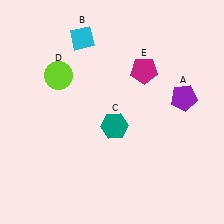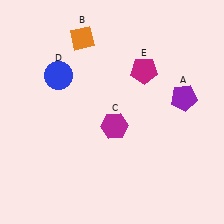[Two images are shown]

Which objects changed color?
B changed from cyan to orange. C changed from teal to magenta. D changed from lime to blue.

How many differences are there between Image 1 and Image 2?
There are 3 differences between the two images.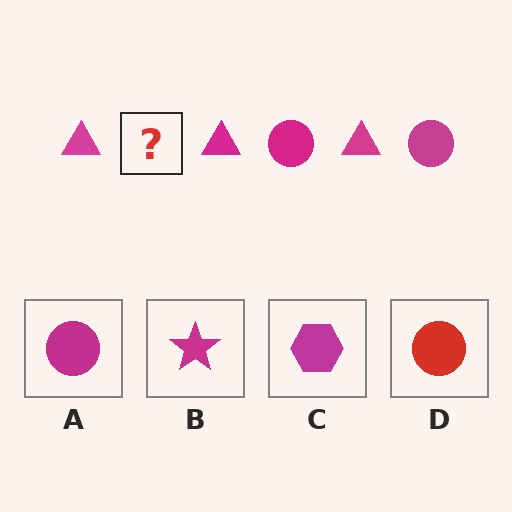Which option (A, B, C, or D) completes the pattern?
A.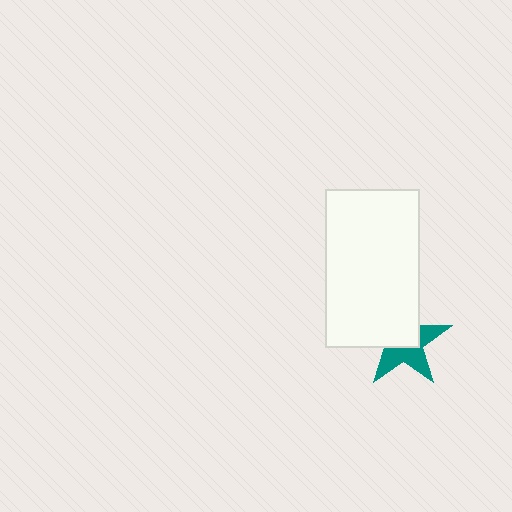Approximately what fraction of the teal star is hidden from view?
Roughly 50% of the teal star is hidden behind the white rectangle.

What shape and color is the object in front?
The object in front is a white rectangle.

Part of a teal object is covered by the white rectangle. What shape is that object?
It is a star.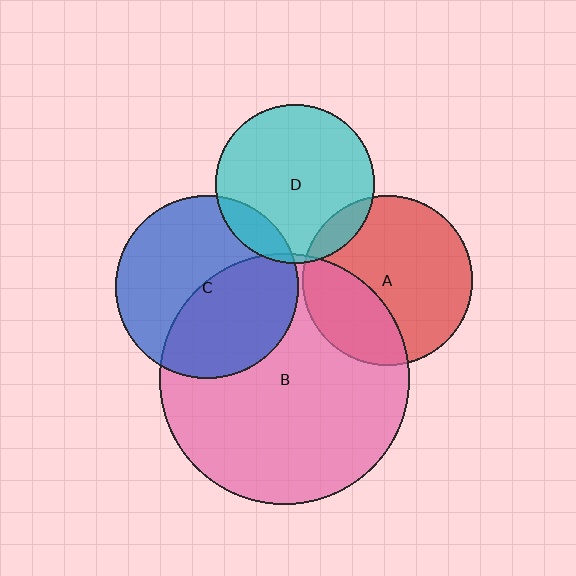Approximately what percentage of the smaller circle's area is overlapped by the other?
Approximately 15%.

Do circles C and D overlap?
Yes.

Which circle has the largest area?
Circle B (pink).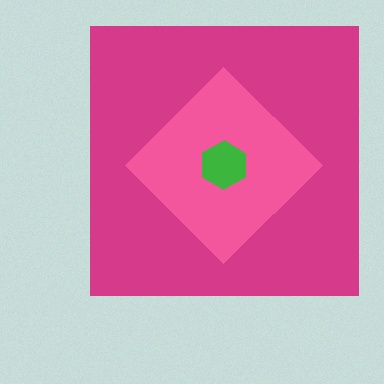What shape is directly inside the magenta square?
The pink diamond.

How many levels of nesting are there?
3.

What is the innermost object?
The green hexagon.